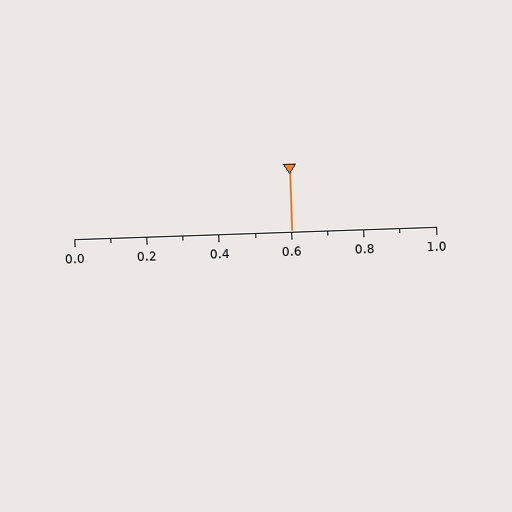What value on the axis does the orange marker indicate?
The marker indicates approximately 0.6.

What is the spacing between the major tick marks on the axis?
The major ticks are spaced 0.2 apart.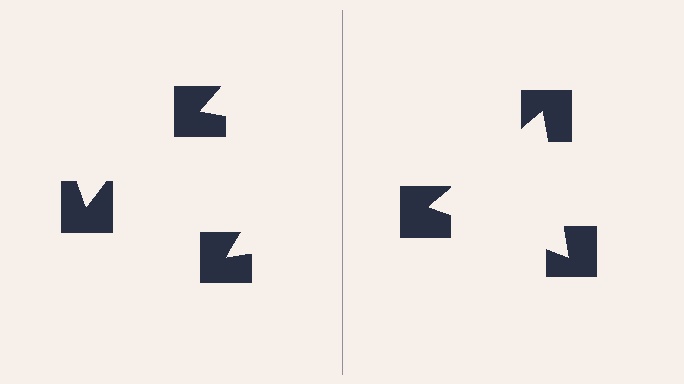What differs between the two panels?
The notched squares are positioned identically on both sides; only the wedge orientations differ. On the right they align to a triangle; on the left they are misaligned.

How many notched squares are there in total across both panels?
6 — 3 on each side.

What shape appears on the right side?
An illusory triangle.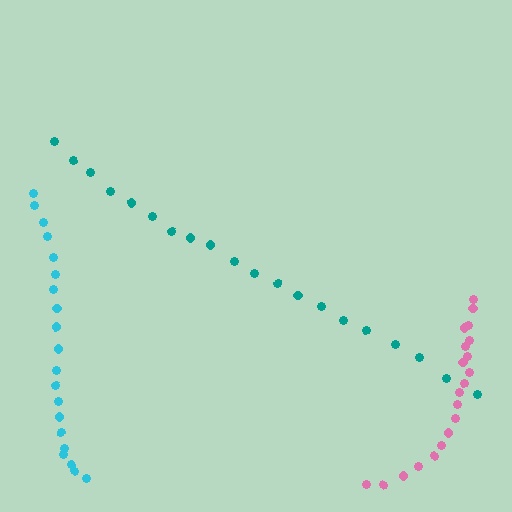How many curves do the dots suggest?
There are 3 distinct paths.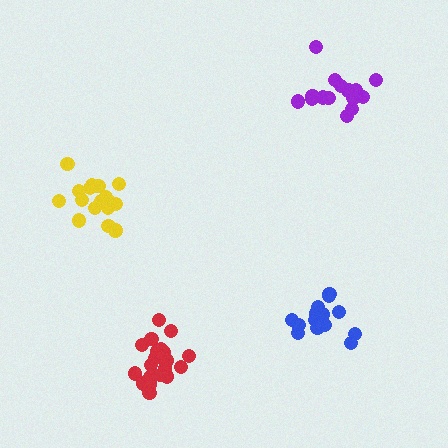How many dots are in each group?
Group 1: 16 dots, Group 2: 18 dots, Group 3: 21 dots, Group 4: 17 dots (72 total).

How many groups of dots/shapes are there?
There are 4 groups.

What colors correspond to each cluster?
The clusters are colored: purple, yellow, red, blue.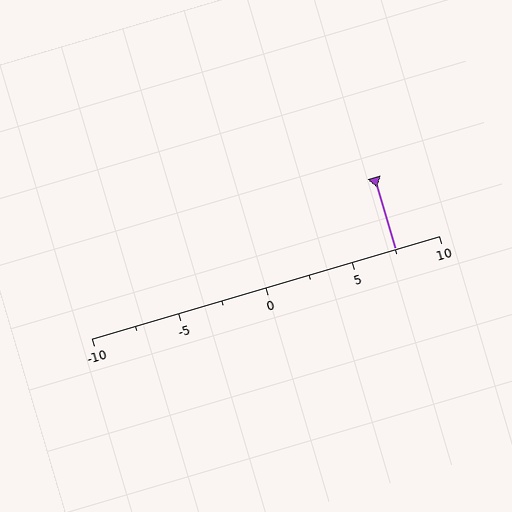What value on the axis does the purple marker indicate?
The marker indicates approximately 7.5.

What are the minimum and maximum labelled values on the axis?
The axis runs from -10 to 10.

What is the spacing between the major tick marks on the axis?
The major ticks are spaced 5 apart.